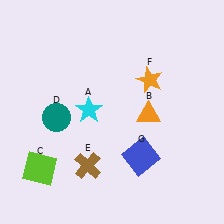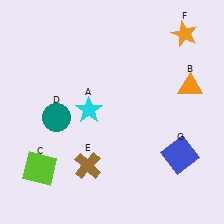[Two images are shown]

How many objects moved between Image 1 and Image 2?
3 objects moved between the two images.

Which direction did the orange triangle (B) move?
The orange triangle (B) moved right.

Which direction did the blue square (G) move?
The blue square (G) moved right.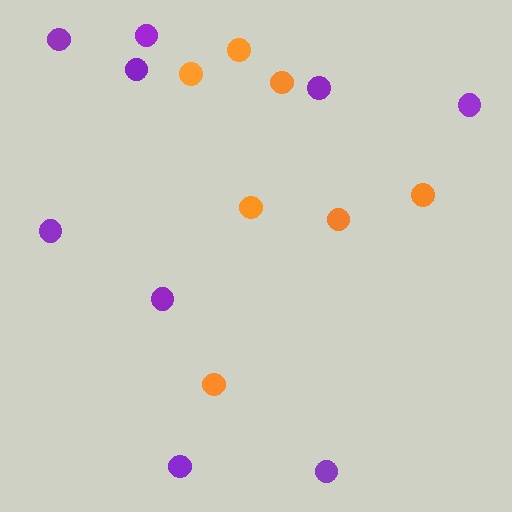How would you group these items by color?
There are 2 groups: one group of orange circles (7) and one group of purple circles (9).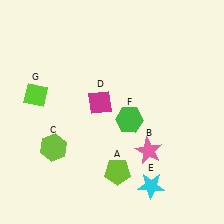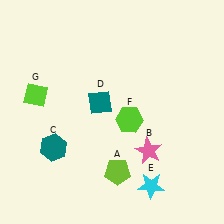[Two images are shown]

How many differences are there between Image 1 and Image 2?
There are 3 differences between the two images.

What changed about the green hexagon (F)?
In Image 1, F is green. In Image 2, it changed to lime.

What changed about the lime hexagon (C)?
In Image 1, C is lime. In Image 2, it changed to teal.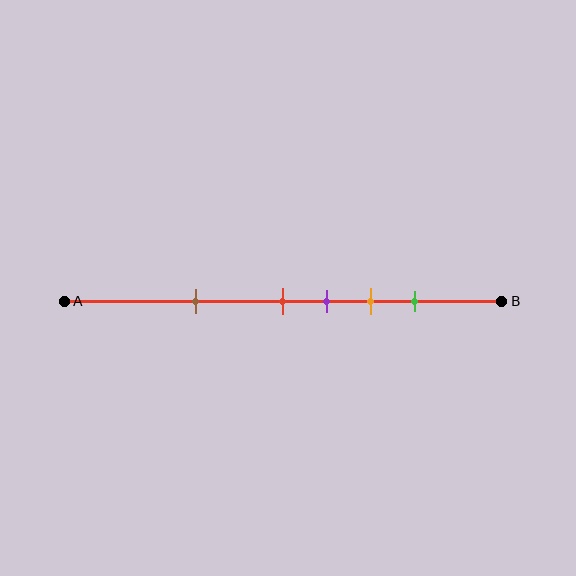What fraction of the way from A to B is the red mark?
The red mark is approximately 50% (0.5) of the way from A to B.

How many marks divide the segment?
There are 5 marks dividing the segment.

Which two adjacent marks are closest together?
The red and purple marks are the closest adjacent pair.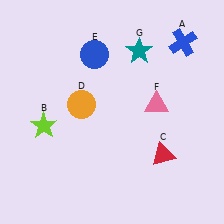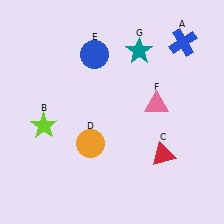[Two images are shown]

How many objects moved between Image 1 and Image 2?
1 object moved between the two images.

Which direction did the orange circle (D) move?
The orange circle (D) moved down.